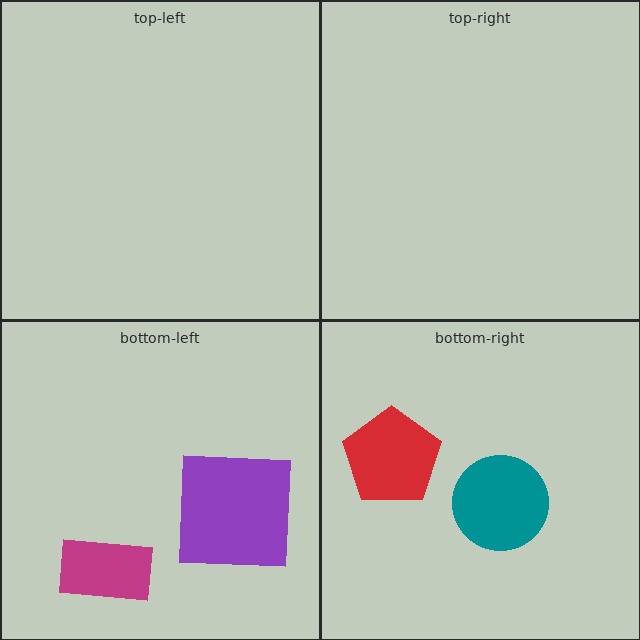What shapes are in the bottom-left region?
The magenta rectangle, the purple square.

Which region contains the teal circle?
The bottom-right region.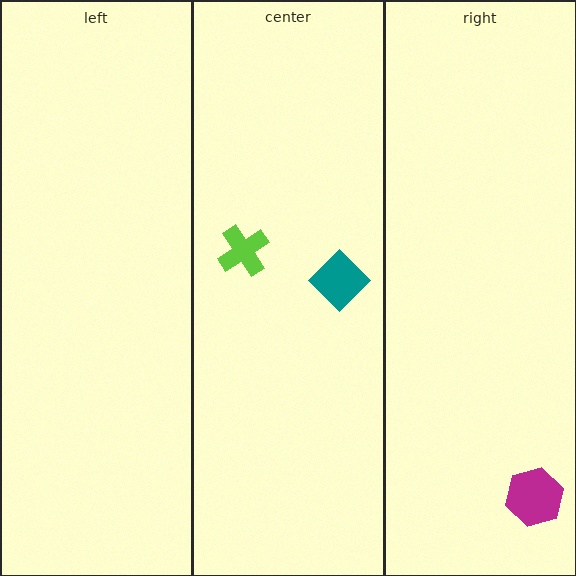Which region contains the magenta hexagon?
The right region.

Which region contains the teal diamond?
The center region.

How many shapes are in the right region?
1.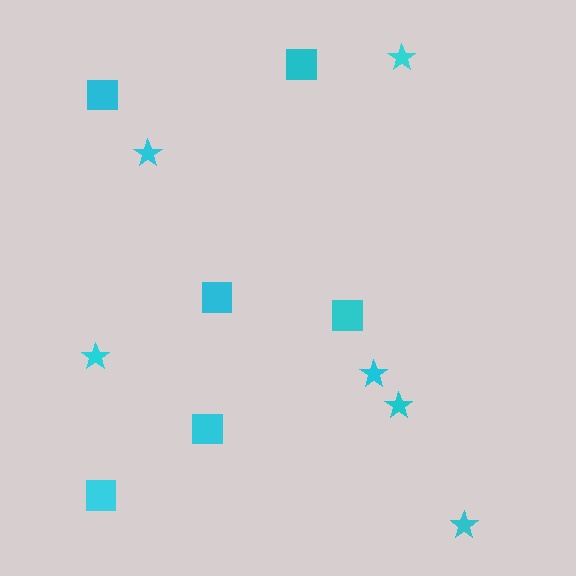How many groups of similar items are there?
There are 2 groups: one group of squares (6) and one group of stars (6).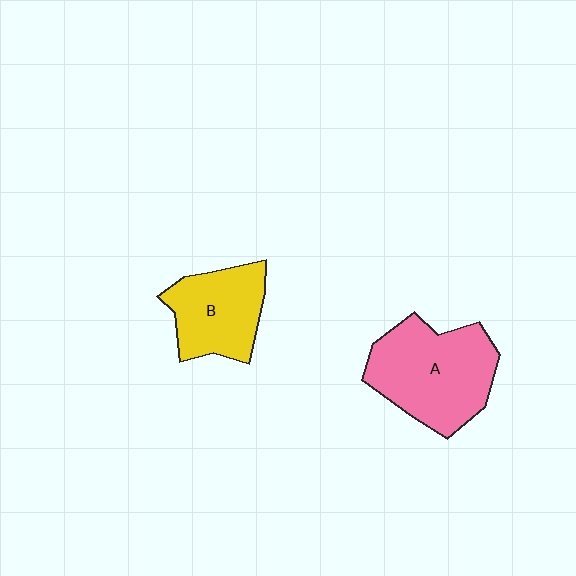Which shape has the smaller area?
Shape B (yellow).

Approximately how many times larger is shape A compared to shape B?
Approximately 1.4 times.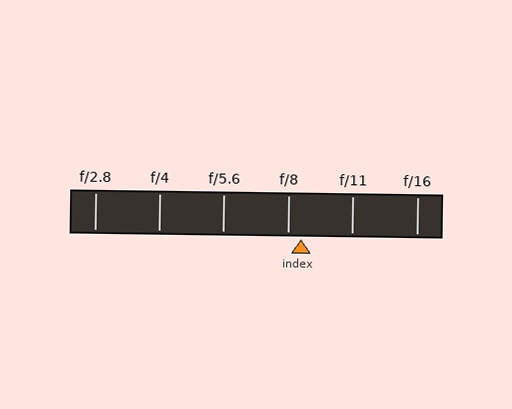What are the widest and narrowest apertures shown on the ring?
The widest aperture shown is f/2.8 and the narrowest is f/16.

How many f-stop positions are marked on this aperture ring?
There are 6 f-stop positions marked.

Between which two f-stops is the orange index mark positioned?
The index mark is between f/8 and f/11.